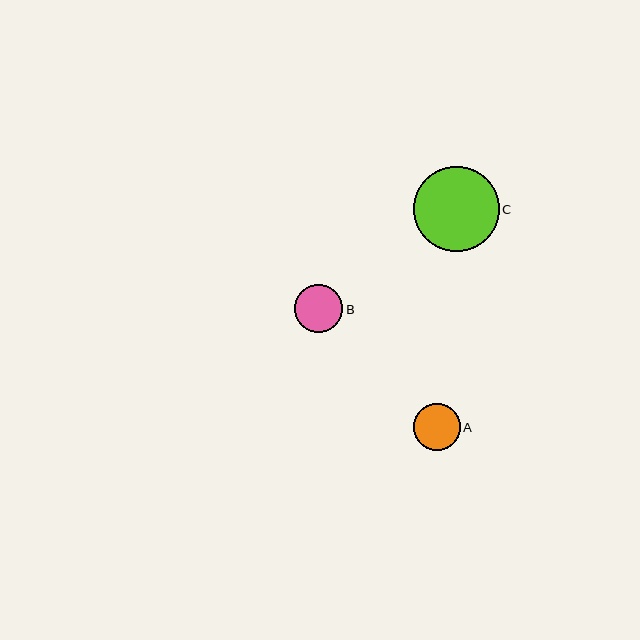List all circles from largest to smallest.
From largest to smallest: C, B, A.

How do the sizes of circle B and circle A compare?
Circle B and circle A are approximately the same size.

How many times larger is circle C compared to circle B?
Circle C is approximately 1.8 times the size of circle B.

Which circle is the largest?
Circle C is the largest with a size of approximately 86 pixels.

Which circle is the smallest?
Circle A is the smallest with a size of approximately 47 pixels.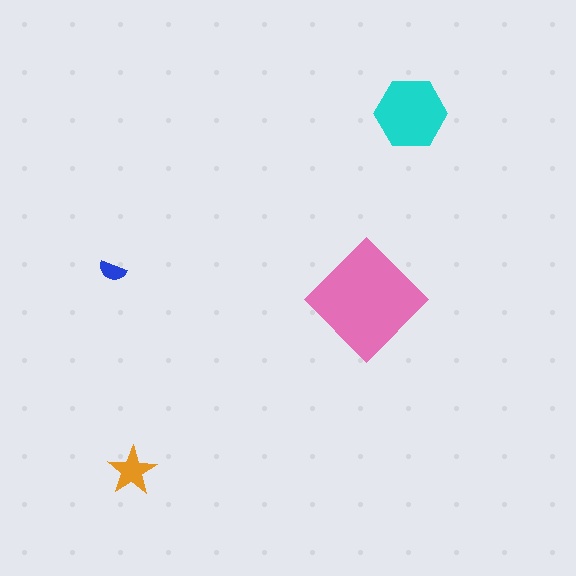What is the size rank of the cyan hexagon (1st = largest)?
2nd.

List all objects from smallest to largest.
The blue semicircle, the orange star, the cyan hexagon, the pink diamond.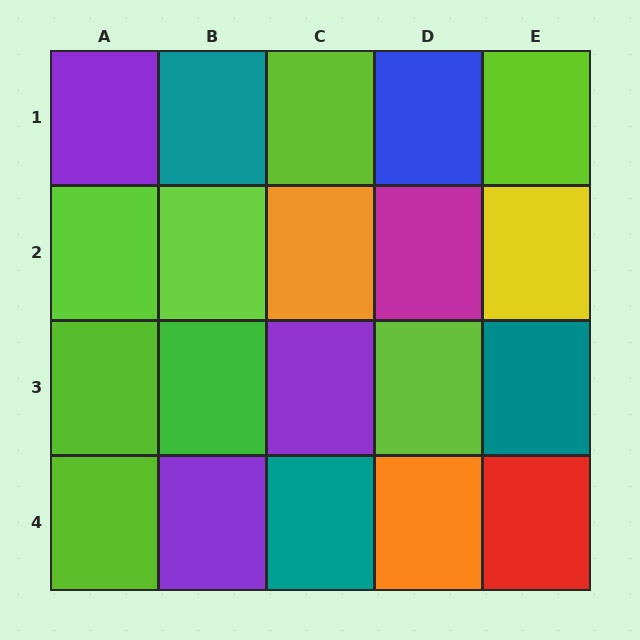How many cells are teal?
3 cells are teal.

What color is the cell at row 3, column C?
Purple.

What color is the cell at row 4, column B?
Purple.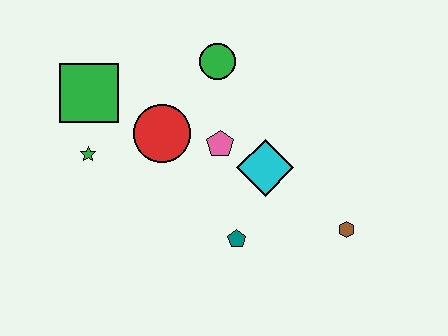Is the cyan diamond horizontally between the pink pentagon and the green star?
No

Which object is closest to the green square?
The green star is closest to the green square.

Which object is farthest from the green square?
The brown hexagon is farthest from the green square.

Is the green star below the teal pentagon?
No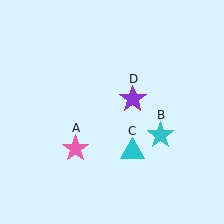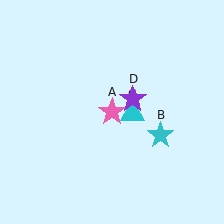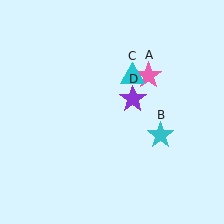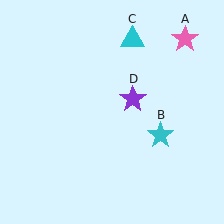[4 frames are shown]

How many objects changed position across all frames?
2 objects changed position: pink star (object A), cyan triangle (object C).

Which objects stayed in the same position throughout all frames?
Cyan star (object B) and purple star (object D) remained stationary.